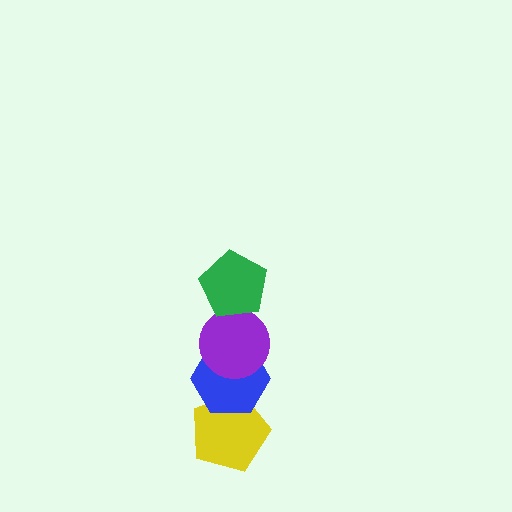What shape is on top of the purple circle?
The green pentagon is on top of the purple circle.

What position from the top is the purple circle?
The purple circle is 2nd from the top.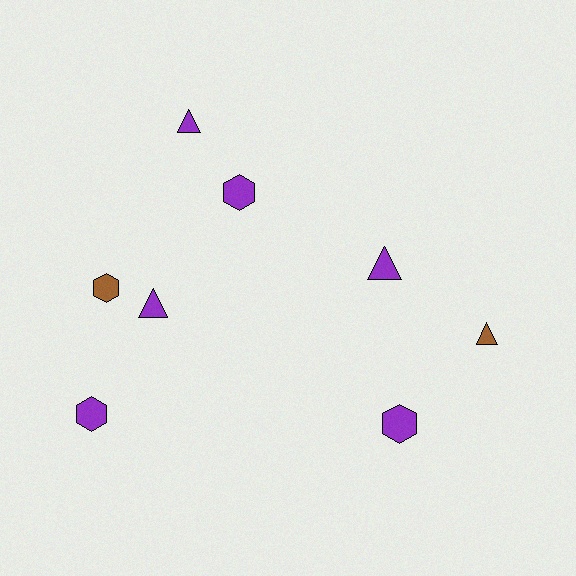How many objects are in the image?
There are 8 objects.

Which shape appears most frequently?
Triangle, with 4 objects.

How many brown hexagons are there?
There is 1 brown hexagon.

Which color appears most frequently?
Purple, with 6 objects.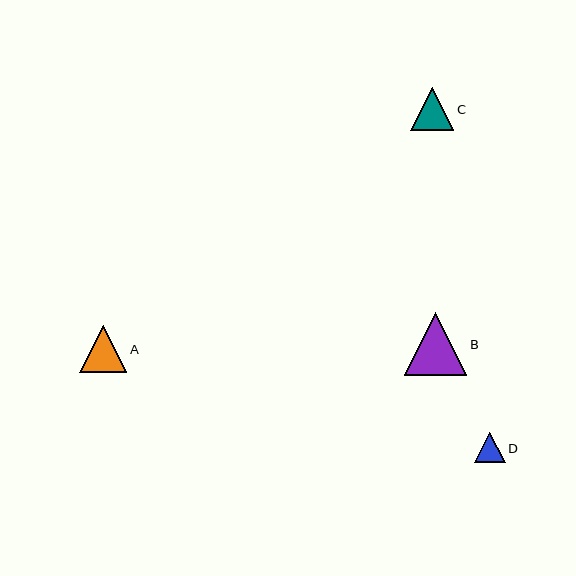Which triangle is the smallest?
Triangle D is the smallest with a size of approximately 31 pixels.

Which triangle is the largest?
Triangle B is the largest with a size of approximately 62 pixels.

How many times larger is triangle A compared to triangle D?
Triangle A is approximately 1.5 times the size of triangle D.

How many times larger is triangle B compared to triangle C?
Triangle B is approximately 1.4 times the size of triangle C.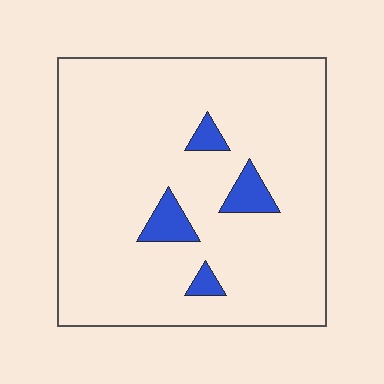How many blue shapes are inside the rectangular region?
4.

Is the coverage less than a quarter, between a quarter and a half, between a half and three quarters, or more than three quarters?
Less than a quarter.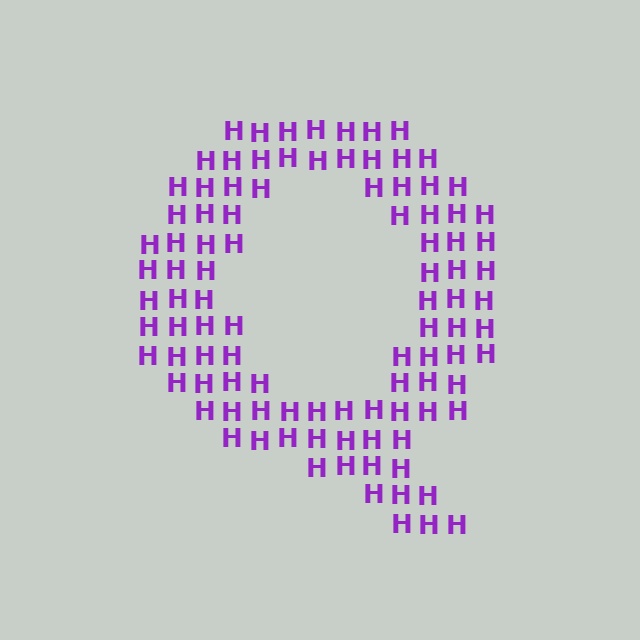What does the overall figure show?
The overall figure shows the letter Q.